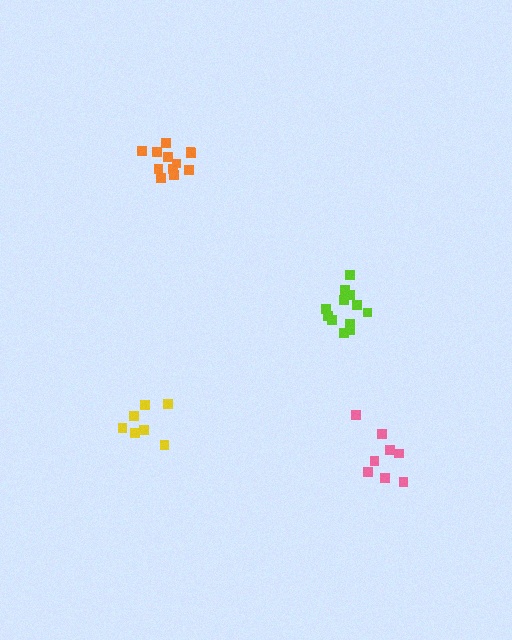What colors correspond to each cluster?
The clusters are colored: pink, orange, lime, yellow.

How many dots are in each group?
Group 1: 8 dots, Group 2: 12 dots, Group 3: 13 dots, Group 4: 7 dots (40 total).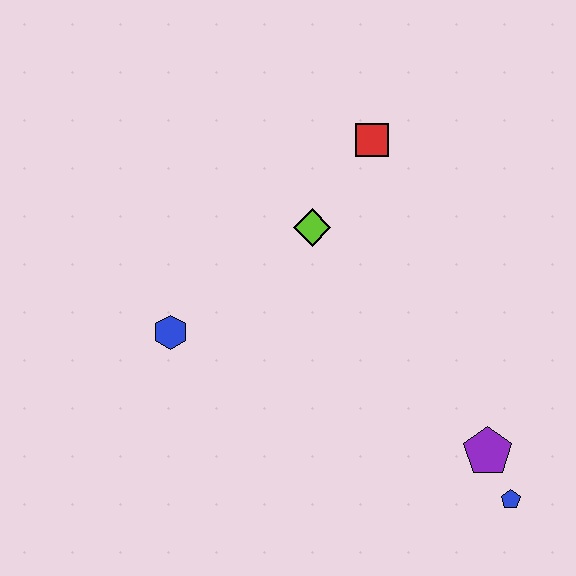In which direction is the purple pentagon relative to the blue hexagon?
The purple pentagon is to the right of the blue hexagon.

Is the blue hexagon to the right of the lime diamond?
No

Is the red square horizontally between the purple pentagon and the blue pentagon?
No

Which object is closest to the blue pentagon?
The purple pentagon is closest to the blue pentagon.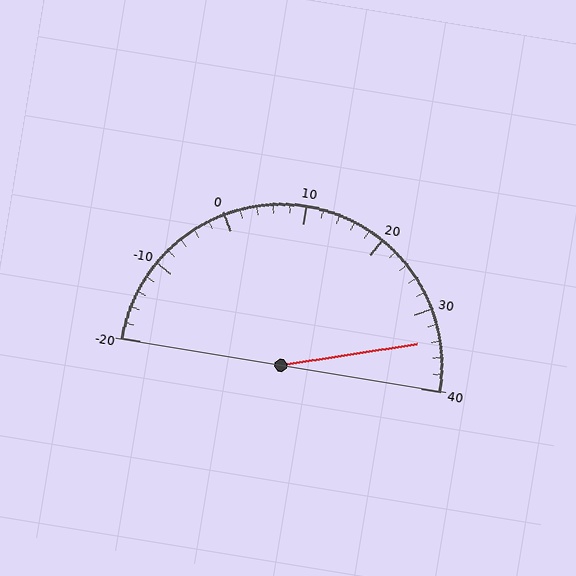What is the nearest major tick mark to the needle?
The nearest major tick mark is 30.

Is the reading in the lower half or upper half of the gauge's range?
The reading is in the upper half of the range (-20 to 40).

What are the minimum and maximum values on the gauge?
The gauge ranges from -20 to 40.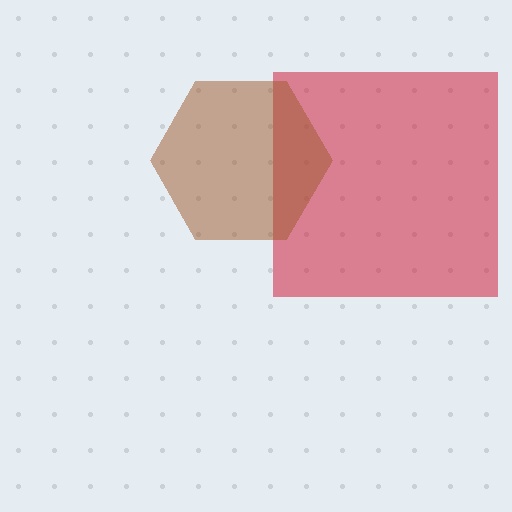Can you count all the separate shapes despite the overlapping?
Yes, there are 2 separate shapes.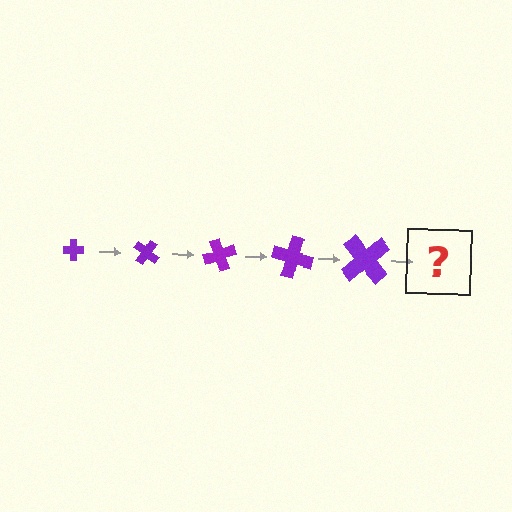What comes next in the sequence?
The next element should be a cross, larger than the previous one and rotated 175 degrees from the start.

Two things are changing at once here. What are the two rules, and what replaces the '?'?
The two rules are that the cross grows larger each step and it rotates 35 degrees each step. The '?' should be a cross, larger than the previous one and rotated 175 degrees from the start.